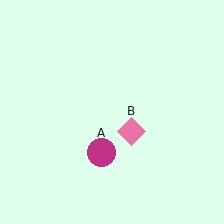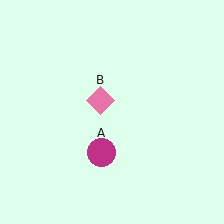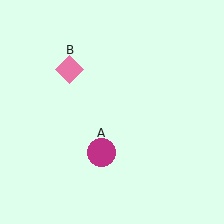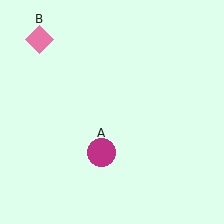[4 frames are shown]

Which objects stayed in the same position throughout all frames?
Magenta circle (object A) remained stationary.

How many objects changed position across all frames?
1 object changed position: pink diamond (object B).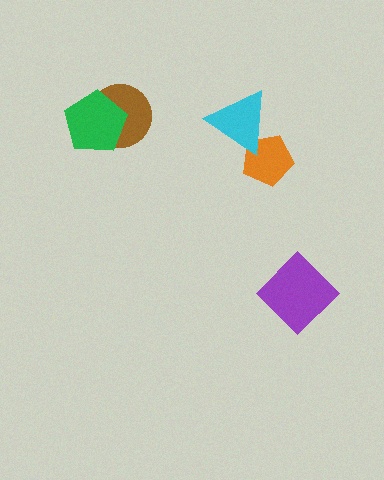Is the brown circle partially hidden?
Yes, it is partially covered by another shape.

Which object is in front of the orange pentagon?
The cyan triangle is in front of the orange pentagon.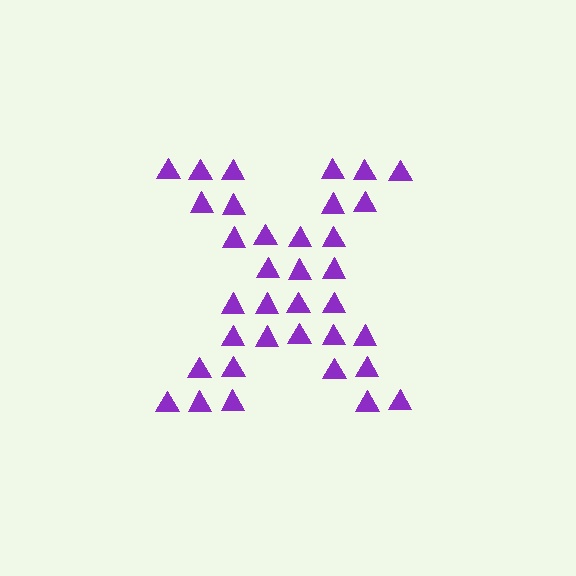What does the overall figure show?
The overall figure shows the letter X.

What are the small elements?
The small elements are triangles.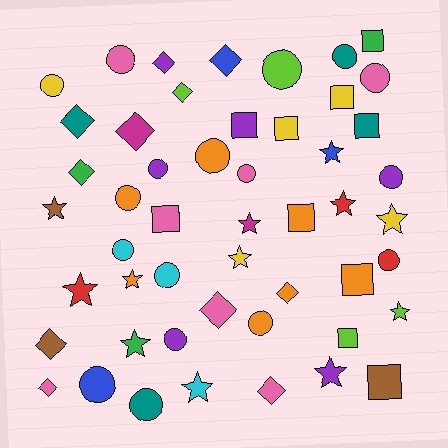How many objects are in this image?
There are 50 objects.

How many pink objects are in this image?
There are 7 pink objects.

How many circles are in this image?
There are 17 circles.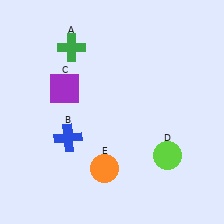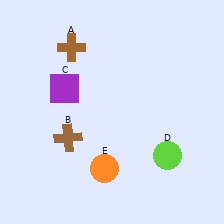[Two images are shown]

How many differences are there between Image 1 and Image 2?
There are 2 differences between the two images.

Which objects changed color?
A changed from green to brown. B changed from blue to brown.